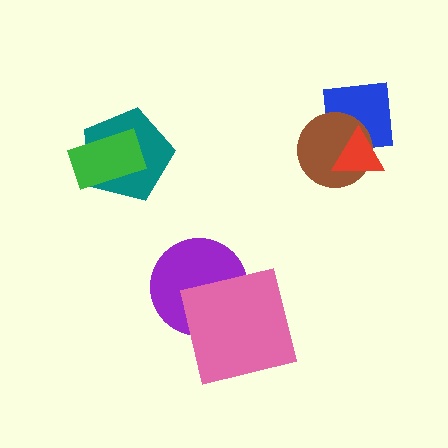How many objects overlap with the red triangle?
2 objects overlap with the red triangle.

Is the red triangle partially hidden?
No, no other shape covers it.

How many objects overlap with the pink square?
1 object overlaps with the pink square.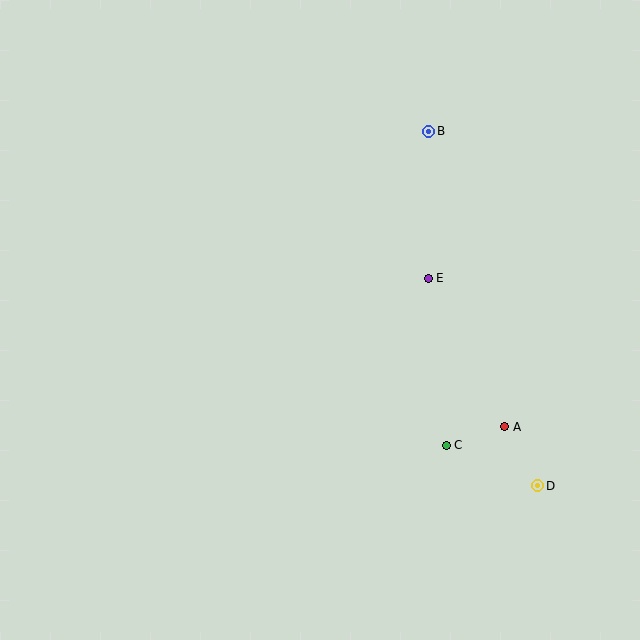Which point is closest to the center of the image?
Point E at (428, 278) is closest to the center.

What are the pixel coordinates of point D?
Point D is at (538, 486).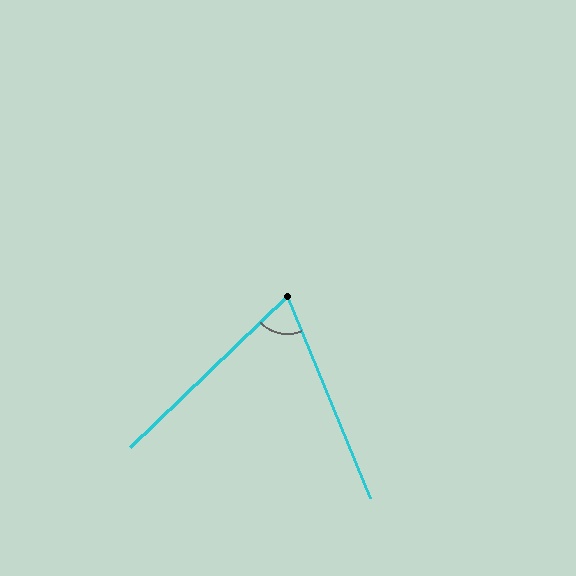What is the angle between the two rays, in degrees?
Approximately 69 degrees.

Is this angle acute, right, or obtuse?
It is acute.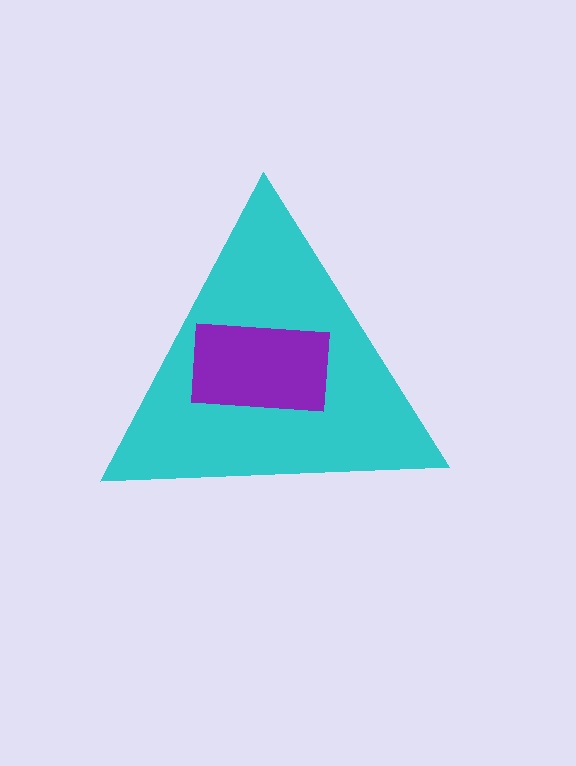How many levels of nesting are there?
2.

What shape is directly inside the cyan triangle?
The purple rectangle.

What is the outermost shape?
The cyan triangle.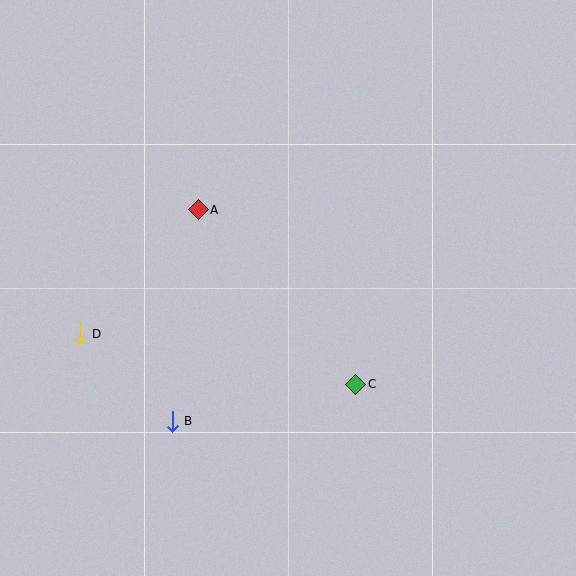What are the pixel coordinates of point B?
Point B is at (172, 421).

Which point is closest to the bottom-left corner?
Point B is closest to the bottom-left corner.